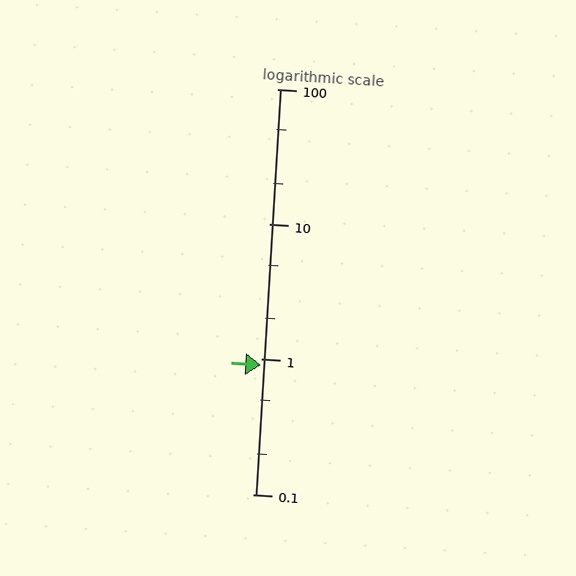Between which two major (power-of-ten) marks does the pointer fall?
The pointer is between 0.1 and 1.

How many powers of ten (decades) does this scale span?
The scale spans 3 decades, from 0.1 to 100.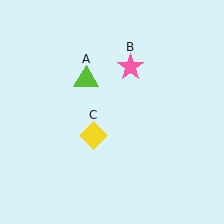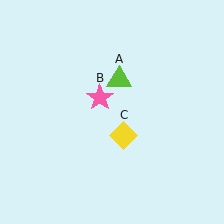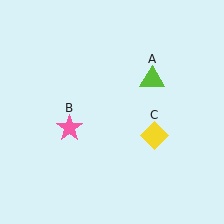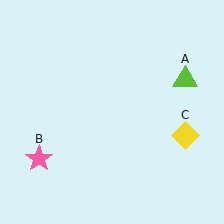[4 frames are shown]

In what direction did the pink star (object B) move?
The pink star (object B) moved down and to the left.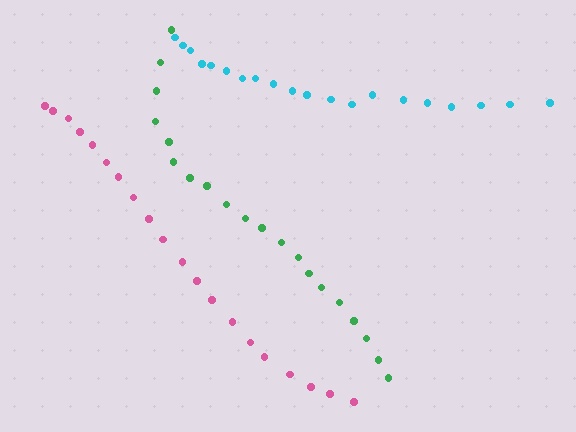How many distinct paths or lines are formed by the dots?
There are 3 distinct paths.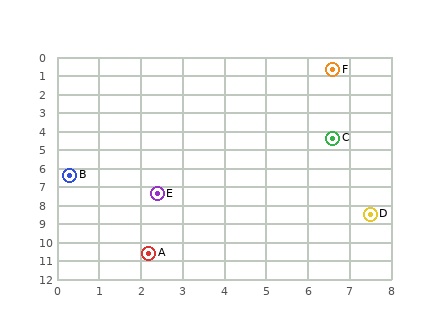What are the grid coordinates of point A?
Point A is at approximately (2.2, 10.6).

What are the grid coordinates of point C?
Point C is at approximately (6.6, 4.4).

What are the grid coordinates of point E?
Point E is at approximately (2.4, 7.4).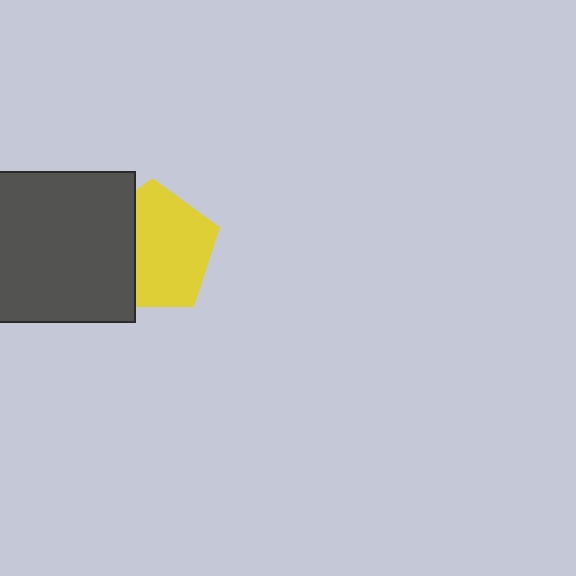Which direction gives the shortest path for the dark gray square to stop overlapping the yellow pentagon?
Moving left gives the shortest separation.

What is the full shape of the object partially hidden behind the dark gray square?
The partially hidden object is a yellow pentagon.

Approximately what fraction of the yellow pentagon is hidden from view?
Roughly 33% of the yellow pentagon is hidden behind the dark gray square.